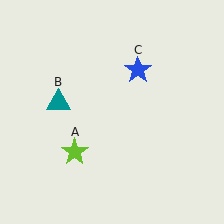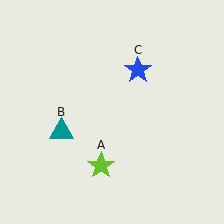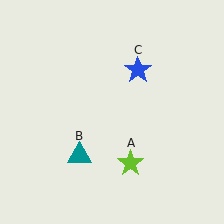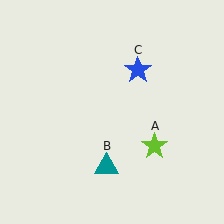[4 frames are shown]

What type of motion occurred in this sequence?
The lime star (object A), teal triangle (object B) rotated counterclockwise around the center of the scene.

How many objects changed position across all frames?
2 objects changed position: lime star (object A), teal triangle (object B).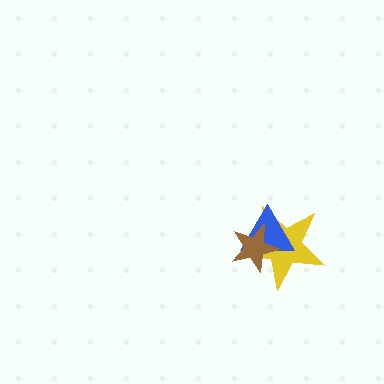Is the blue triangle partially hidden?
Yes, it is partially covered by another shape.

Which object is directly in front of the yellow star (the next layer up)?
The blue triangle is directly in front of the yellow star.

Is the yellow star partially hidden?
Yes, it is partially covered by another shape.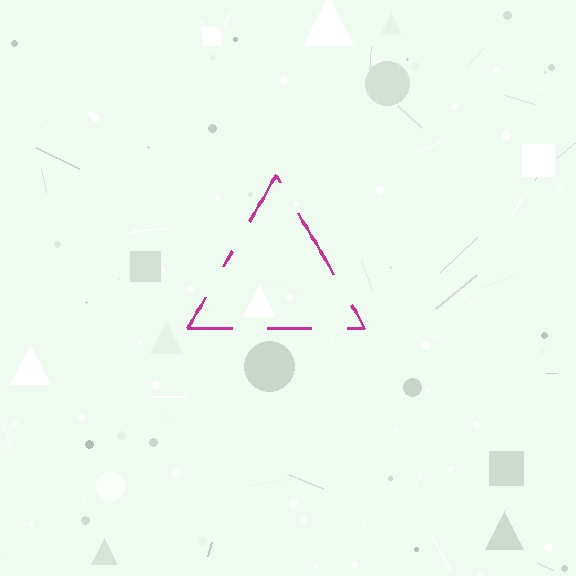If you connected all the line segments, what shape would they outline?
They would outline a triangle.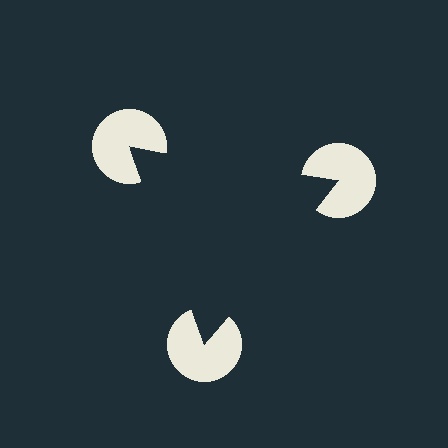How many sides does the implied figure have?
3 sides.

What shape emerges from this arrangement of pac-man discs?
An illusory triangle — its edges are inferred from the aligned wedge cuts in the pac-man discs, not physically drawn.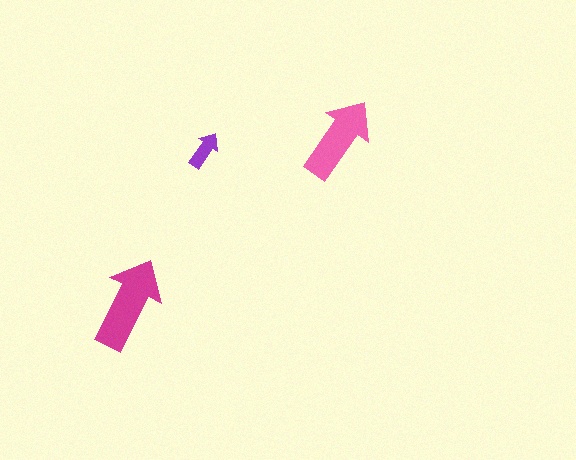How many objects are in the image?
There are 3 objects in the image.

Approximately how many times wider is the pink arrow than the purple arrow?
About 2 times wider.